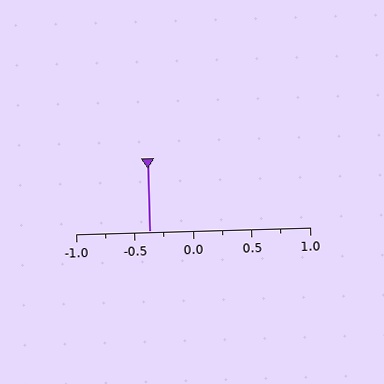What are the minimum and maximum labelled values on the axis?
The axis runs from -1.0 to 1.0.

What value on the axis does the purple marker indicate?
The marker indicates approximately -0.38.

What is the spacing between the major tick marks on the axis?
The major ticks are spaced 0.5 apart.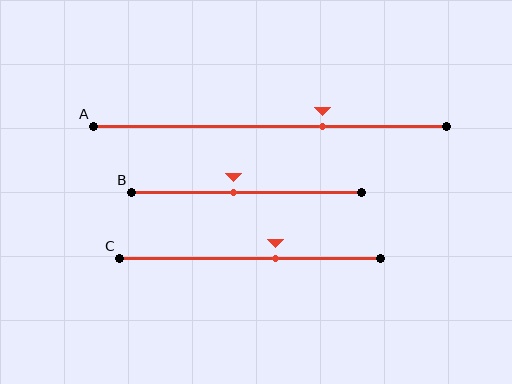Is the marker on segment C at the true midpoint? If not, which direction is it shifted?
No, the marker on segment C is shifted to the right by about 10% of the segment length.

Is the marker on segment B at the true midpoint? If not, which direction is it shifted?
No, the marker on segment B is shifted to the left by about 6% of the segment length.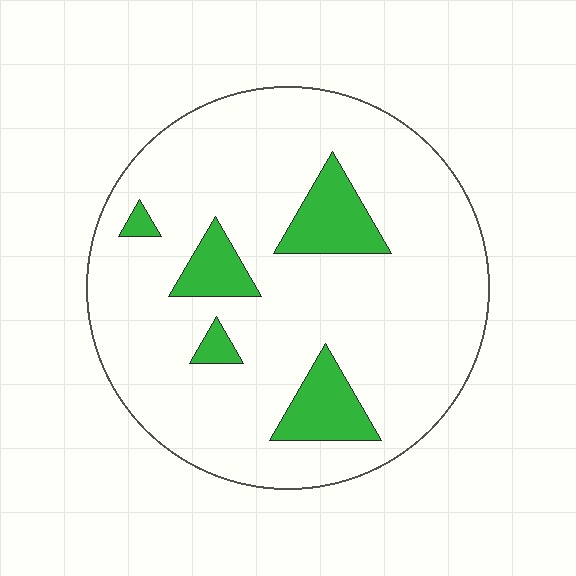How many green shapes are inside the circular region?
5.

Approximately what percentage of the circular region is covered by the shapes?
Approximately 15%.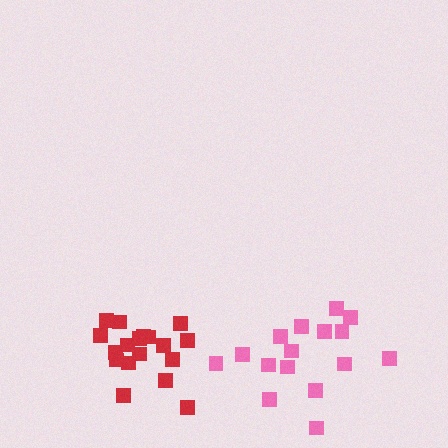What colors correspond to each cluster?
The clusters are colored: pink, red.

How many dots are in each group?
Group 1: 16 dots, Group 2: 18 dots (34 total).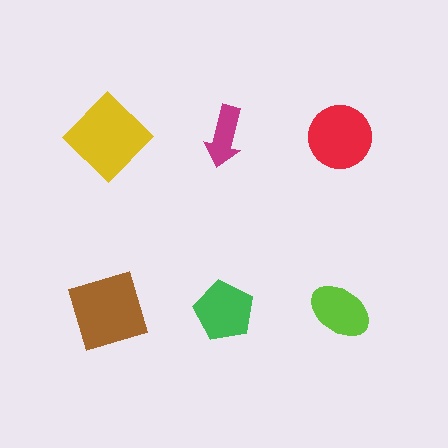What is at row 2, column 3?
A lime ellipse.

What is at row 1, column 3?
A red circle.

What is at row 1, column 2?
A magenta arrow.